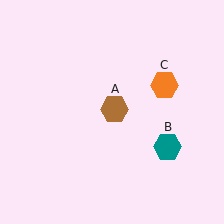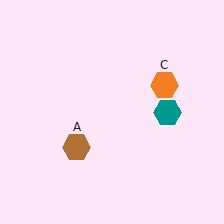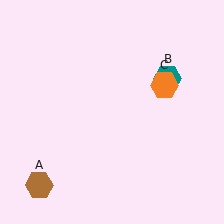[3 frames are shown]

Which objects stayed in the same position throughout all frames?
Orange hexagon (object C) remained stationary.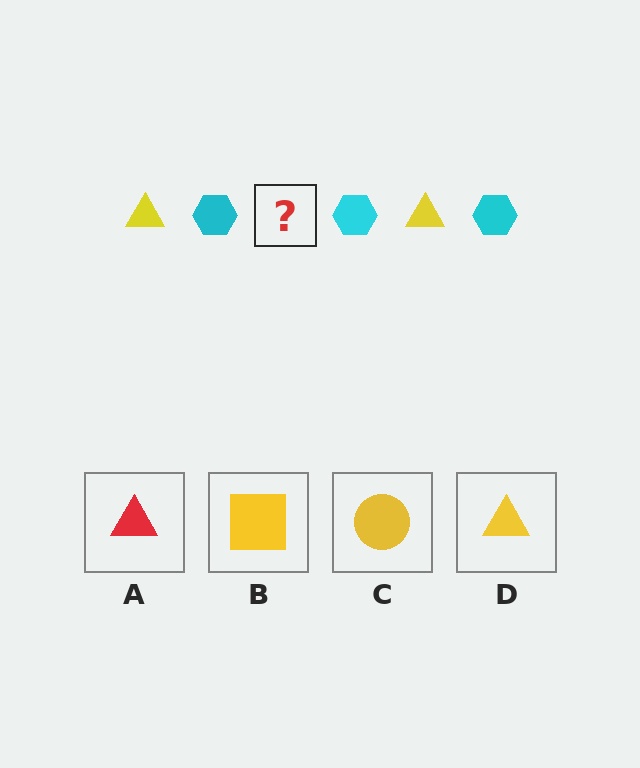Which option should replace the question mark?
Option D.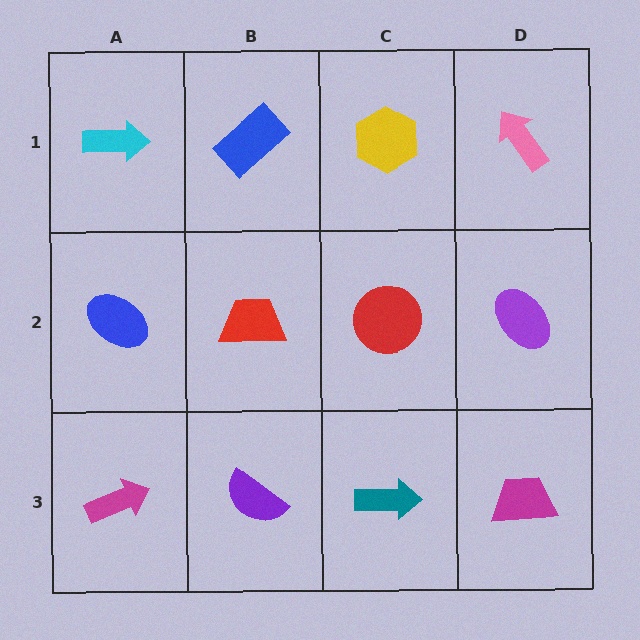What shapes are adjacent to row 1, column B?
A red trapezoid (row 2, column B), a cyan arrow (row 1, column A), a yellow hexagon (row 1, column C).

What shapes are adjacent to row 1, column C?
A red circle (row 2, column C), a blue rectangle (row 1, column B), a pink arrow (row 1, column D).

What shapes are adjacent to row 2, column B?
A blue rectangle (row 1, column B), a purple semicircle (row 3, column B), a blue ellipse (row 2, column A), a red circle (row 2, column C).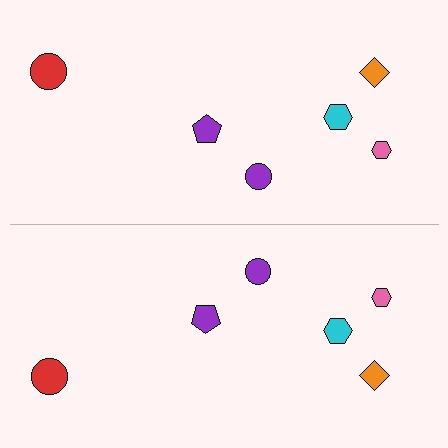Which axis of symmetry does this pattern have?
The pattern has a horizontal axis of symmetry running through the center of the image.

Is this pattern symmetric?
Yes, this pattern has bilateral (reflection) symmetry.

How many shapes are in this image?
There are 12 shapes in this image.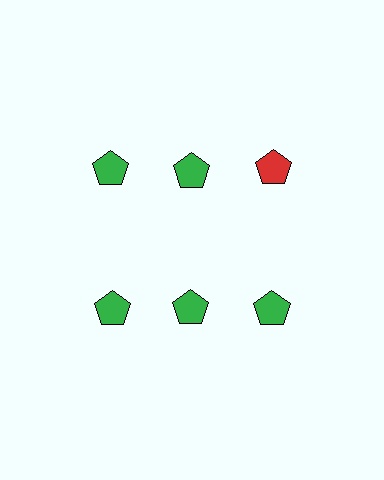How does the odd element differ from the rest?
It has a different color: red instead of green.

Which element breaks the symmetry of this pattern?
The red pentagon in the top row, center column breaks the symmetry. All other shapes are green pentagons.